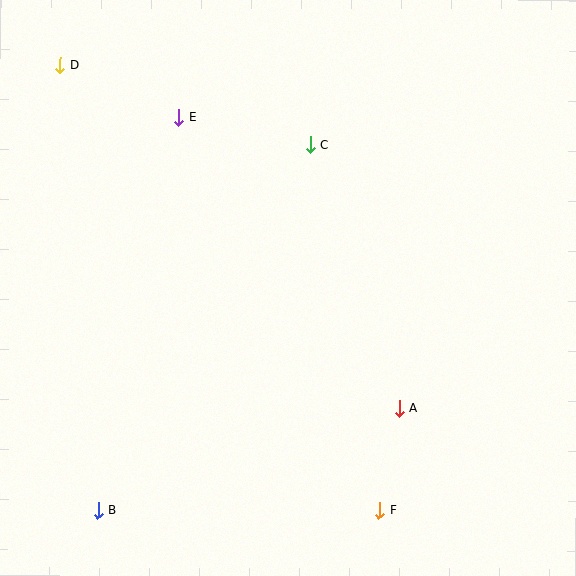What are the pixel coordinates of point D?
Point D is at (60, 65).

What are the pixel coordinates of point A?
Point A is at (399, 409).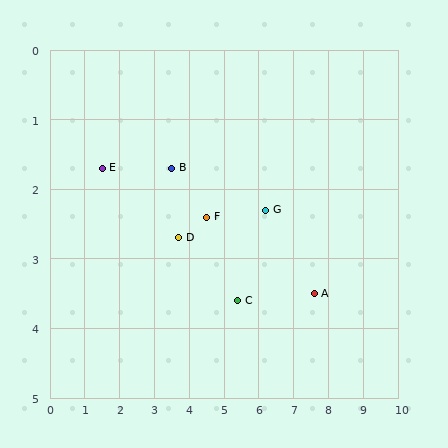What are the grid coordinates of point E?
Point E is at approximately (1.5, 1.7).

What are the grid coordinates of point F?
Point F is at approximately (4.5, 2.4).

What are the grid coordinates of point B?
Point B is at approximately (3.5, 1.7).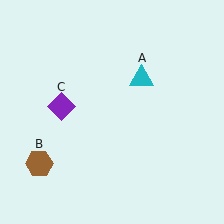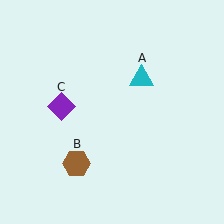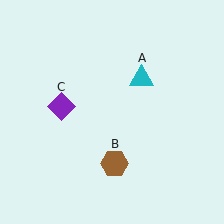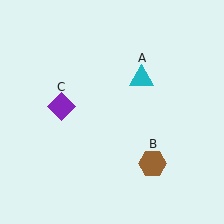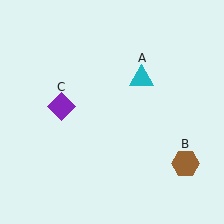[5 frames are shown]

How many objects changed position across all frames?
1 object changed position: brown hexagon (object B).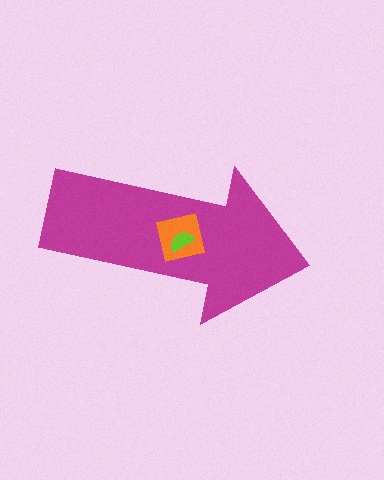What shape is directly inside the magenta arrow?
The orange square.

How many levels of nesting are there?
3.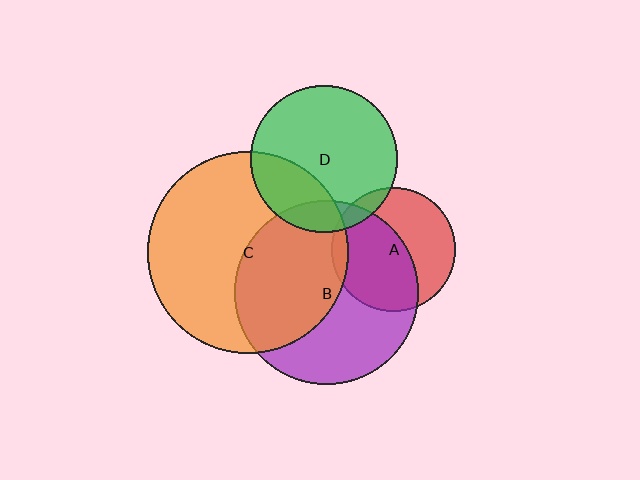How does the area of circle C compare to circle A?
Approximately 2.6 times.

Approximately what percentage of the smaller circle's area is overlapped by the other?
Approximately 10%.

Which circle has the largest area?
Circle C (orange).